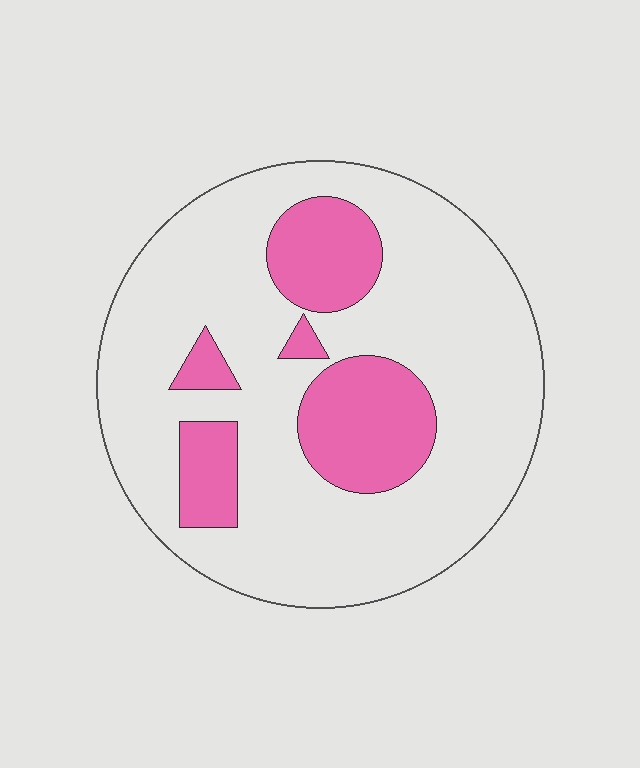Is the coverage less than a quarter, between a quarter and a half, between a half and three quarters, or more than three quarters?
Less than a quarter.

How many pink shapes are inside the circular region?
5.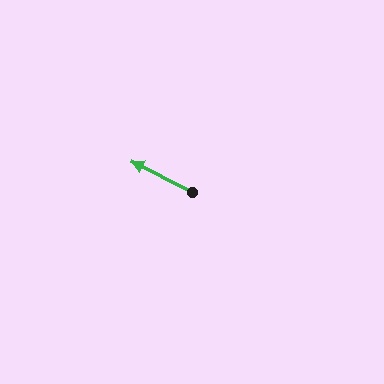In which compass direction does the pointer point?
Northwest.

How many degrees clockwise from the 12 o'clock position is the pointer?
Approximately 297 degrees.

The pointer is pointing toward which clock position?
Roughly 10 o'clock.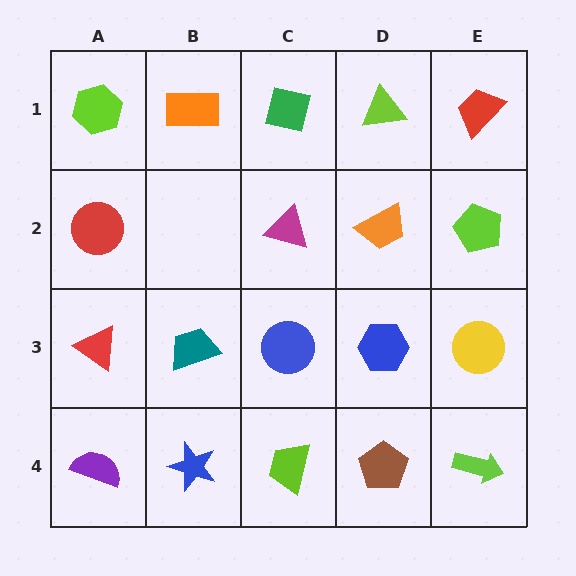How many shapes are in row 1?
5 shapes.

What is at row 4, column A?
A purple semicircle.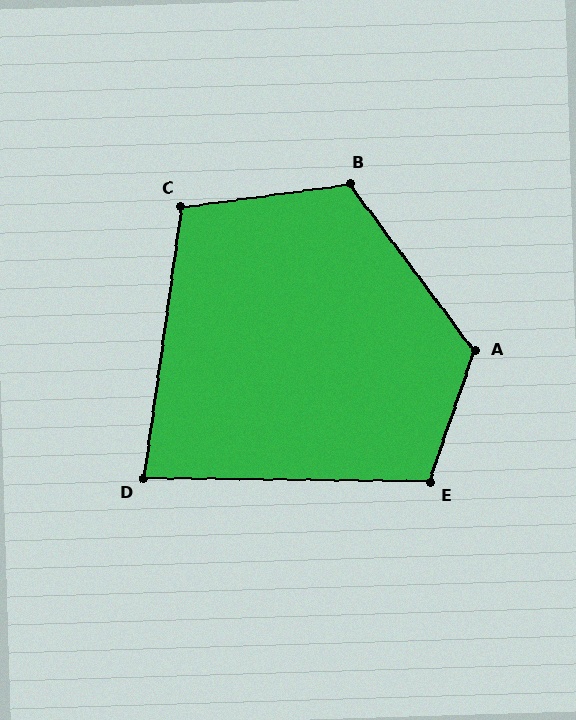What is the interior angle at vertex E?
Approximately 108 degrees (obtuse).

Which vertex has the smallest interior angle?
D, at approximately 83 degrees.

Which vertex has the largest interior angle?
A, at approximately 124 degrees.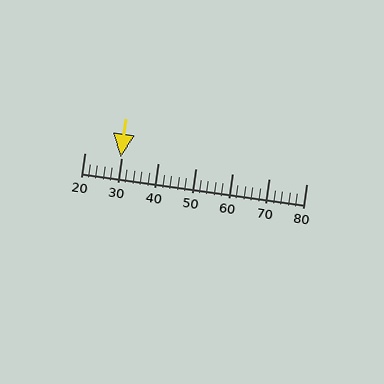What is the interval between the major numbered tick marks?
The major tick marks are spaced 10 units apart.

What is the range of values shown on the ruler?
The ruler shows values from 20 to 80.